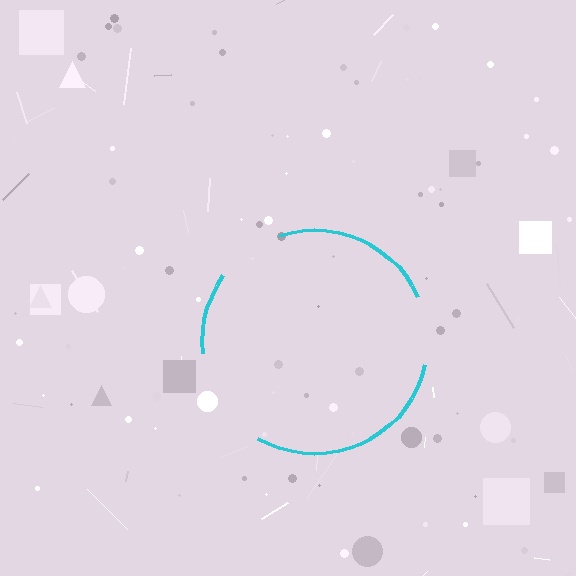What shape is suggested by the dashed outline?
The dashed outline suggests a circle.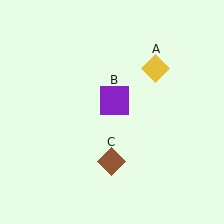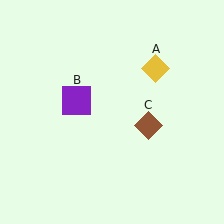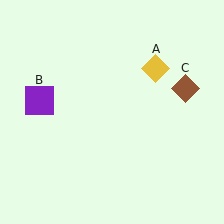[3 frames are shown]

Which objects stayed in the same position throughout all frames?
Yellow diamond (object A) remained stationary.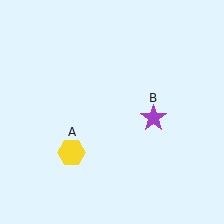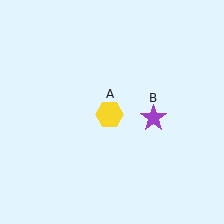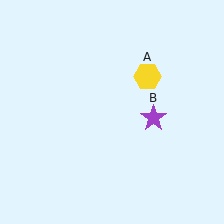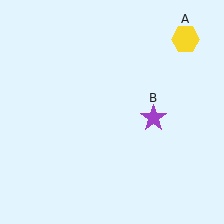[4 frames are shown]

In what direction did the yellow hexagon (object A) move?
The yellow hexagon (object A) moved up and to the right.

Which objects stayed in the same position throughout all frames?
Purple star (object B) remained stationary.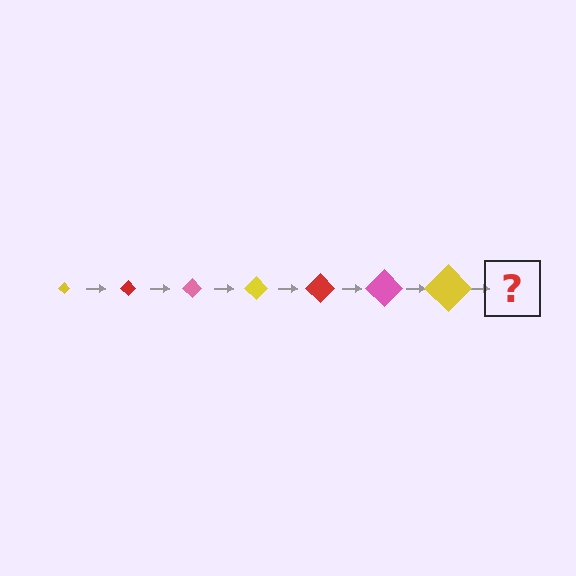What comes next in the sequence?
The next element should be a red diamond, larger than the previous one.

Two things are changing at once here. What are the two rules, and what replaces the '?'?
The two rules are that the diamond grows larger each step and the color cycles through yellow, red, and pink. The '?' should be a red diamond, larger than the previous one.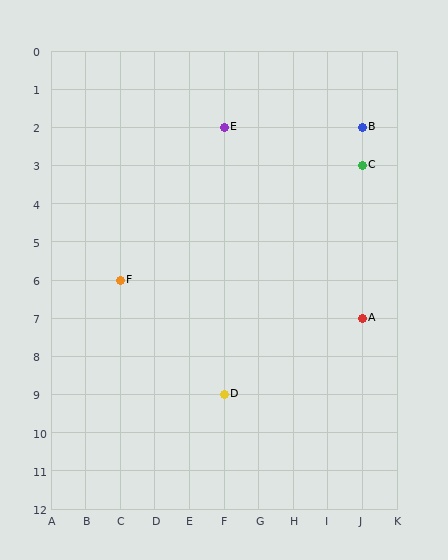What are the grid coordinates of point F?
Point F is at grid coordinates (C, 6).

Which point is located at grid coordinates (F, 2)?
Point E is at (F, 2).